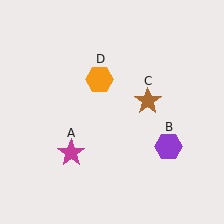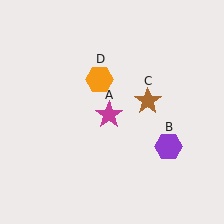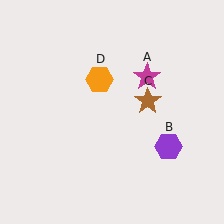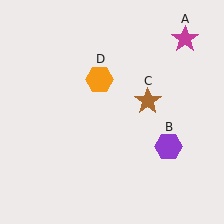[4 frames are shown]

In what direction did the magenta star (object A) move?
The magenta star (object A) moved up and to the right.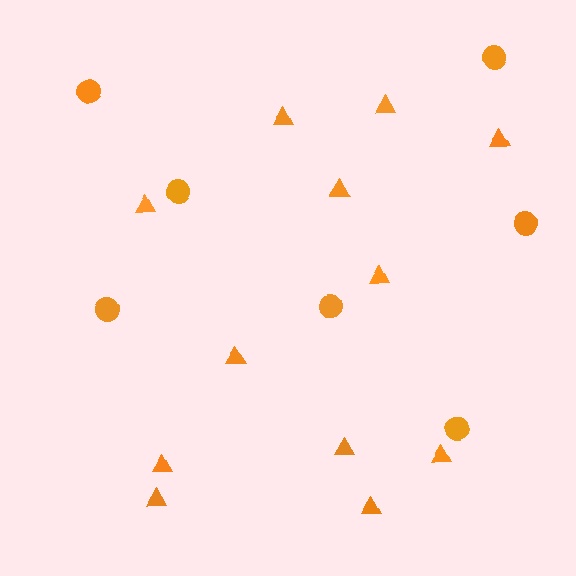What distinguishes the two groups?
There are 2 groups: one group of triangles (12) and one group of circles (7).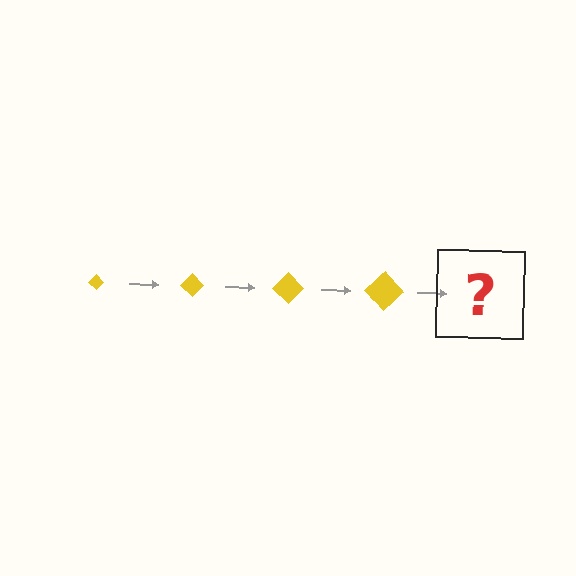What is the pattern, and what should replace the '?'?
The pattern is that the diamond gets progressively larger each step. The '?' should be a yellow diamond, larger than the previous one.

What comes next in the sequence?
The next element should be a yellow diamond, larger than the previous one.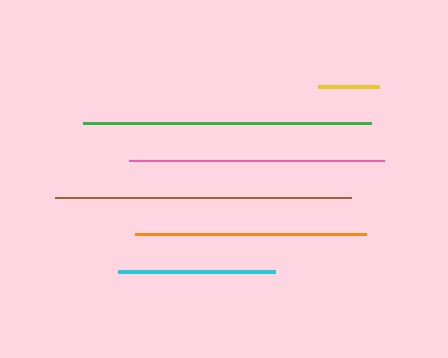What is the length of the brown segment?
The brown segment is approximately 296 pixels long.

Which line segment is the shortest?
The yellow line is the shortest at approximately 60 pixels.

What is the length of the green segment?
The green segment is approximately 288 pixels long.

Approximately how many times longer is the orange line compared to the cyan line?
The orange line is approximately 1.5 times the length of the cyan line.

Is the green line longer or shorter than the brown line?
The brown line is longer than the green line.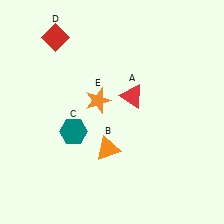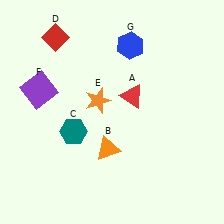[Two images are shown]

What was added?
A purple square (F), a blue hexagon (G) were added in Image 2.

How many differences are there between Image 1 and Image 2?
There are 2 differences between the two images.